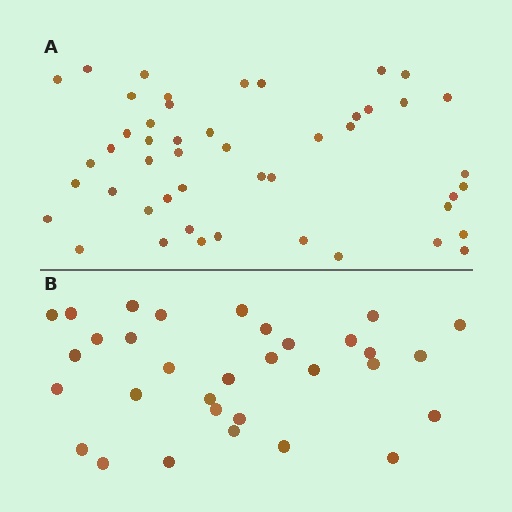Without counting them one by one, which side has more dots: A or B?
Region A (the top region) has more dots.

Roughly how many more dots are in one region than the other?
Region A has approximately 15 more dots than region B.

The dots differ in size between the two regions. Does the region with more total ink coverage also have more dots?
No. Region B has more total ink coverage because its dots are larger, but region A actually contains more individual dots. Total area can be misleading — the number of items is what matters here.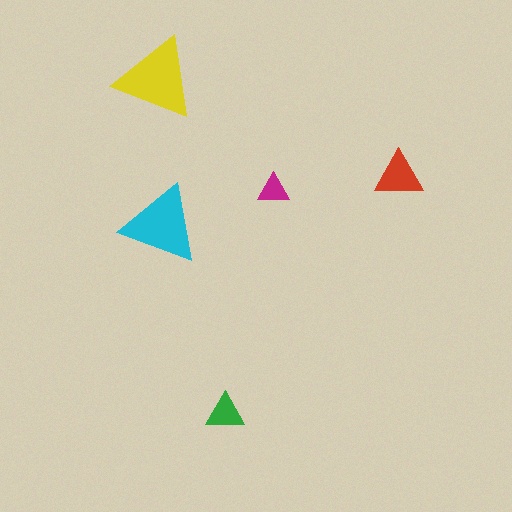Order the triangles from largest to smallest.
the yellow one, the cyan one, the red one, the green one, the magenta one.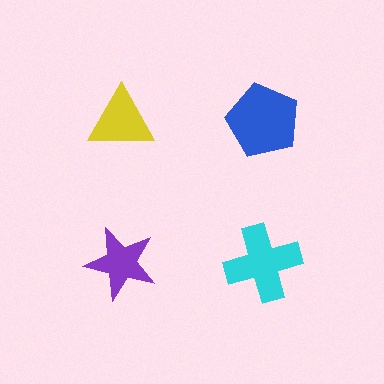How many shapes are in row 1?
2 shapes.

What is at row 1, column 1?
A yellow triangle.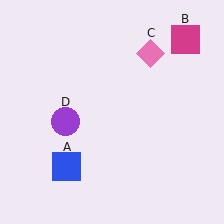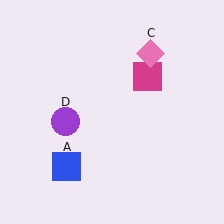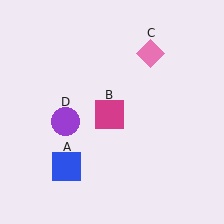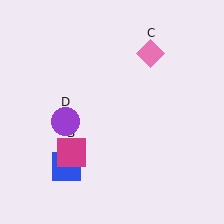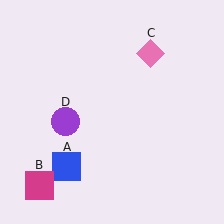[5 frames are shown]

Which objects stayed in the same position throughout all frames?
Blue square (object A) and pink diamond (object C) and purple circle (object D) remained stationary.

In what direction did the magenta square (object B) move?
The magenta square (object B) moved down and to the left.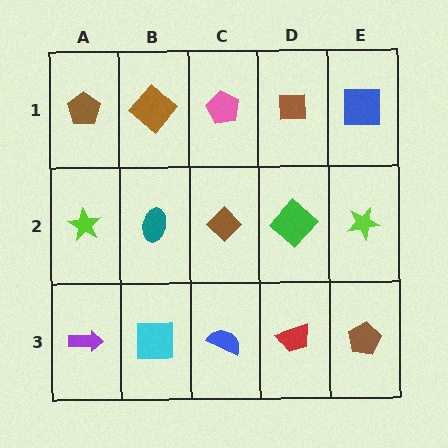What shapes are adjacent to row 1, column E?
A lime star (row 2, column E), a brown square (row 1, column D).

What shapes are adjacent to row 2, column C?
A pink pentagon (row 1, column C), a blue semicircle (row 3, column C), a teal ellipse (row 2, column B), a green diamond (row 2, column D).